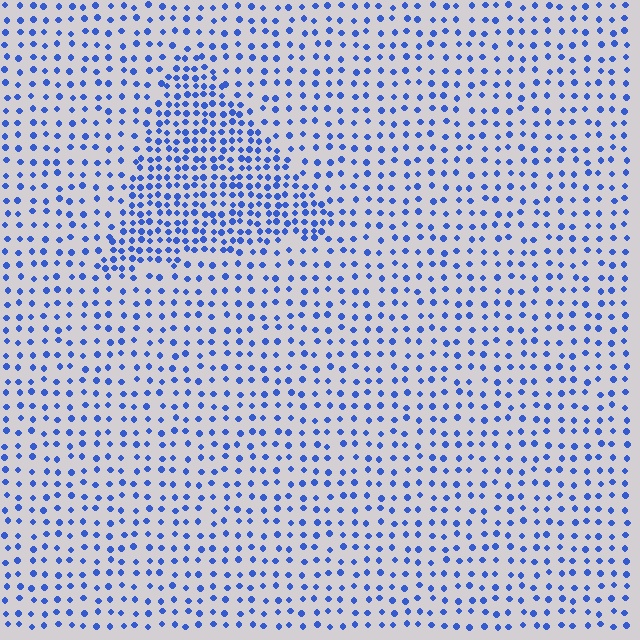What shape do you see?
I see a triangle.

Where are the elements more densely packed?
The elements are more densely packed inside the triangle boundary.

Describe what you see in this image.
The image contains small blue elements arranged at two different densities. A triangle-shaped region is visible where the elements are more densely packed than the surrounding area.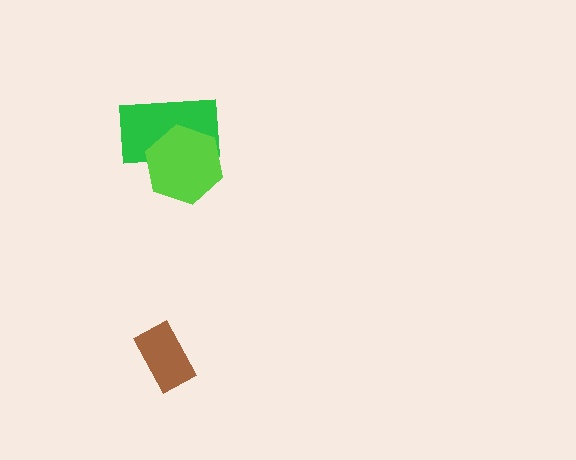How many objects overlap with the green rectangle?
1 object overlaps with the green rectangle.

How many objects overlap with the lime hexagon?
1 object overlaps with the lime hexagon.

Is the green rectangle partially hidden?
Yes, it is partially covered by another shape.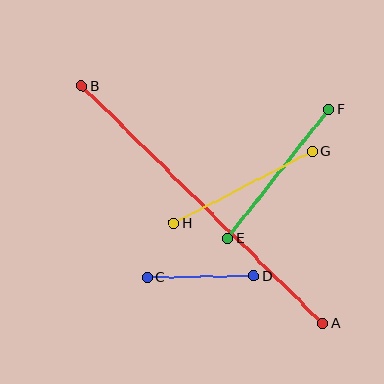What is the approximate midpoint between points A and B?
The midpoint is at approximately (202, 204) pixels.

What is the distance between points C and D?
The distance is approximately 106 pixels.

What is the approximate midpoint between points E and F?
The midpoint is at approximately (278, 174) pixels.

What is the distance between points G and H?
The distance is approximately 156 pixels.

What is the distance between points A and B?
The distance is approximately 338 pixels.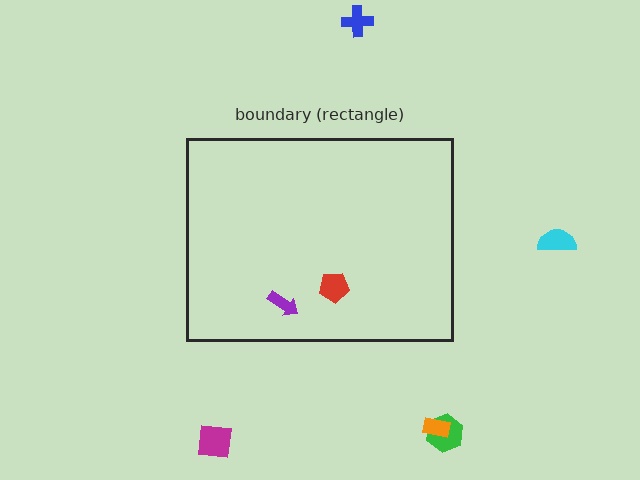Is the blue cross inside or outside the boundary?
Outside.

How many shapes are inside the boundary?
2 inside, 5 outside.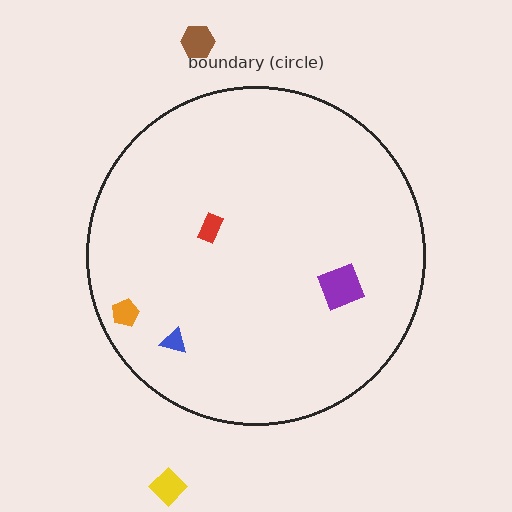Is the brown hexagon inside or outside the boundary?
Outside.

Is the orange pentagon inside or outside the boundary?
Inside.